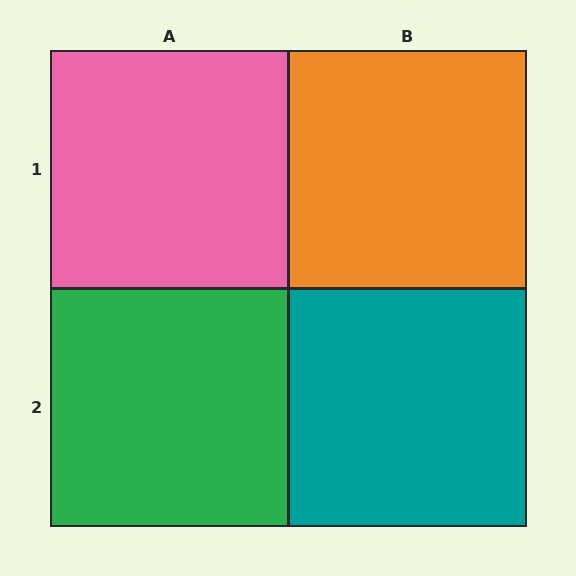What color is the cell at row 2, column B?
Teal.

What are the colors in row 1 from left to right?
Pink, orange.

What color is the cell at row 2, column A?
Green.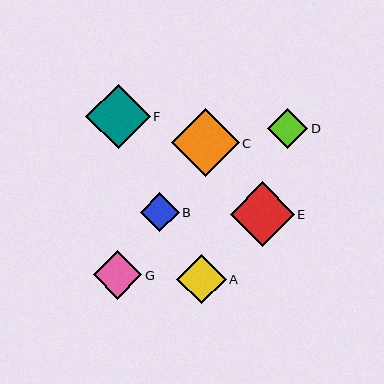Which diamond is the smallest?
Diamond B is the smallest with a size of approximately 39 pixels.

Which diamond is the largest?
Diamond C is the largest with a size of approximately 68 pixels.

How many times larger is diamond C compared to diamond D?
Diamond C is approximately 1.7 times the size of diamond D.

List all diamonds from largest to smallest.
From largest to smallest: C, F, E, A, G, D, B.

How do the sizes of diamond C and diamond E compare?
Diamond C and diamond E are approximately the same size.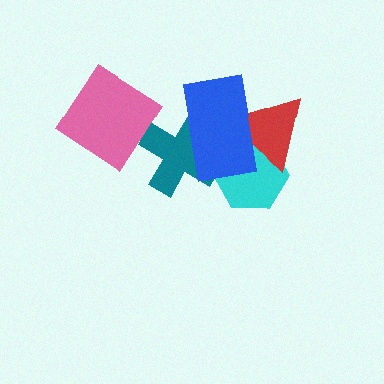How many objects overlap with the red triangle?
2 objects overlap with the red triangle.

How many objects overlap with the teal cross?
1 object overlaps with the teal cross.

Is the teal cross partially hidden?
Yes, it is partially covered by another shape.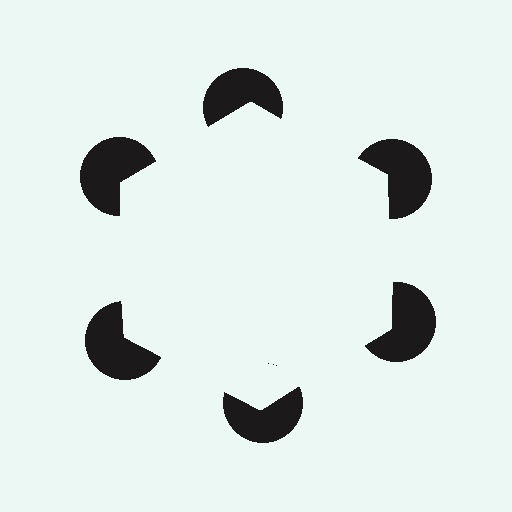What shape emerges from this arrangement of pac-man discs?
An illusory hexagon — its edges are inferred from the aligned wedge cuts in the pac-man discs, not physically drawn.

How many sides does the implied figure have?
6 sides.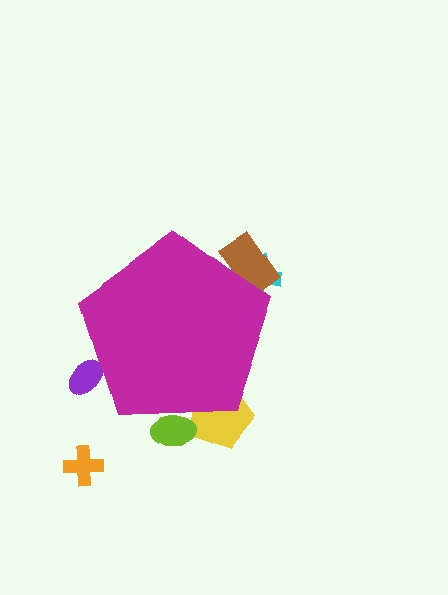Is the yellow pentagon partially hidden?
Yes, the yellow pentagon is partially hidden behind the magenta pentagon.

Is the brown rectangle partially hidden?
Yes, the brown rectangle is partially hidden behind the magenta pentagon.